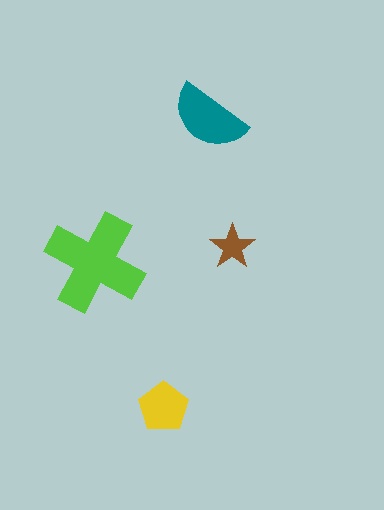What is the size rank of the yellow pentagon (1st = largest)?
3rd.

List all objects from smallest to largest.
The brown star, the yellow pentagon, the teal semicircle, the lime cross.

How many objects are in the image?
There are 4 objects in the image.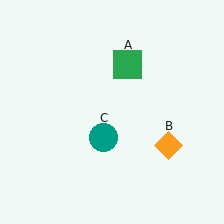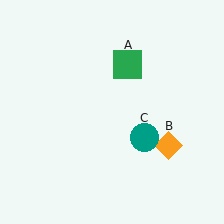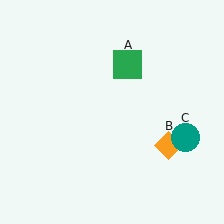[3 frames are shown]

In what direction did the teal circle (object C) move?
The teal circle (object C) moved right.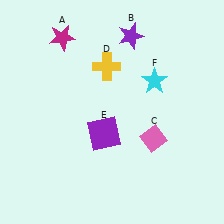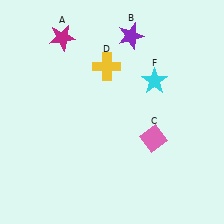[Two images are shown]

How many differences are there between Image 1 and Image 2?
There is 1 difference between the two images.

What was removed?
The purple square (E) was removed in Image 2.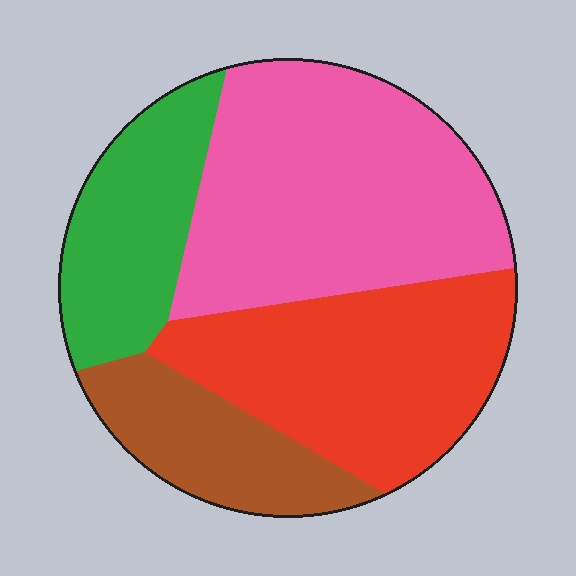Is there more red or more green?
Red.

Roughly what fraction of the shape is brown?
Brown covers around 15% of the shape.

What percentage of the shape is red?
Red takes up about one third (1/3) of the shape.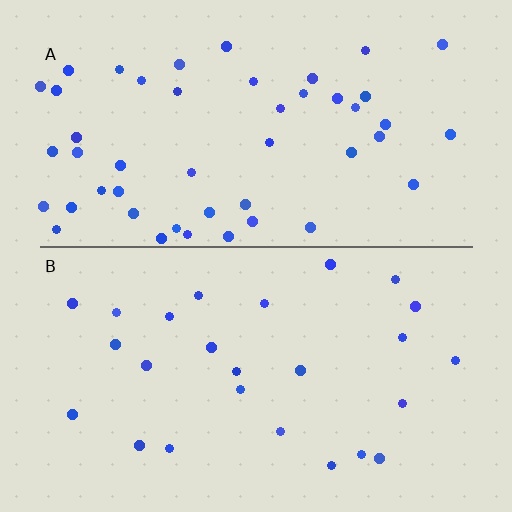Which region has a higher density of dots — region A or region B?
A (the top).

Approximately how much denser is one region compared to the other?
Approximately 1.9× — region A over region B.